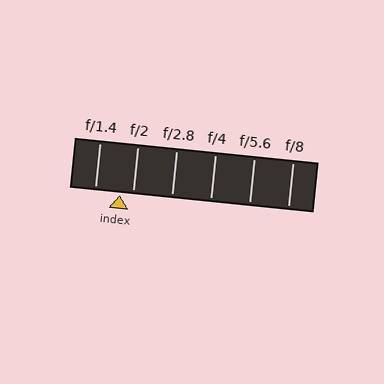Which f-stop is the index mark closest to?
The index mark is closest to f/2.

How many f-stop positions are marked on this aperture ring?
There are 6 f-stop positions marked.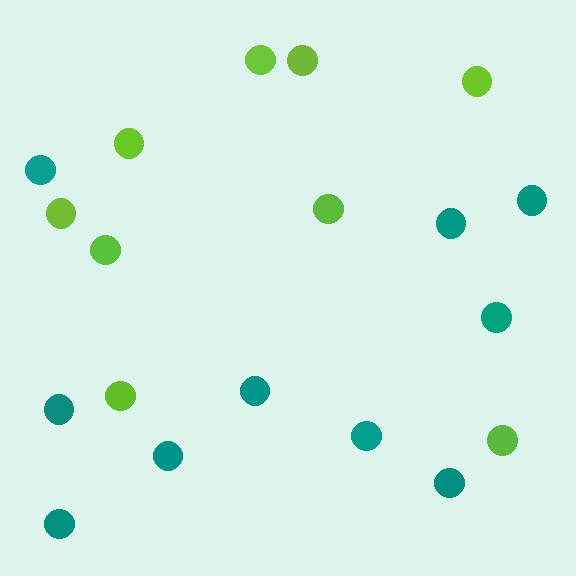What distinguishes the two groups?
There are 2 groups: one group of lime circles (9) and one group of teal circles (10).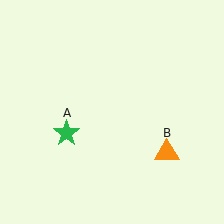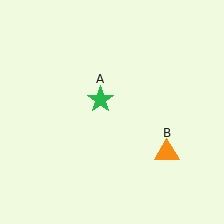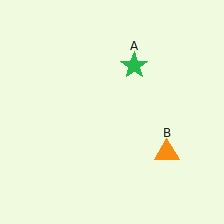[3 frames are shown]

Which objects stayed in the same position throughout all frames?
Orange triangle (object B) remained stationary.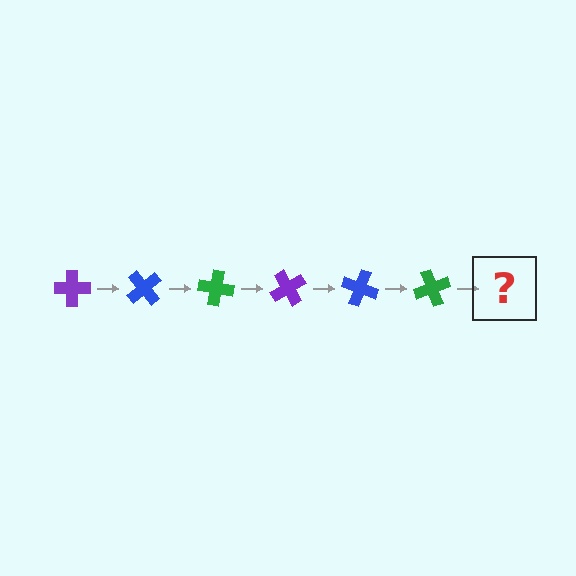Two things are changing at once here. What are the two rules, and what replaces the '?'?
The two rules are that it rotates 50 degrees each step and the color cycles through purple, blue, and green. The '?' should be a purple cross, rotated 300 degrees from the start.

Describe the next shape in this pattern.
It should be a purple cross, rotated 300 degrees from the start.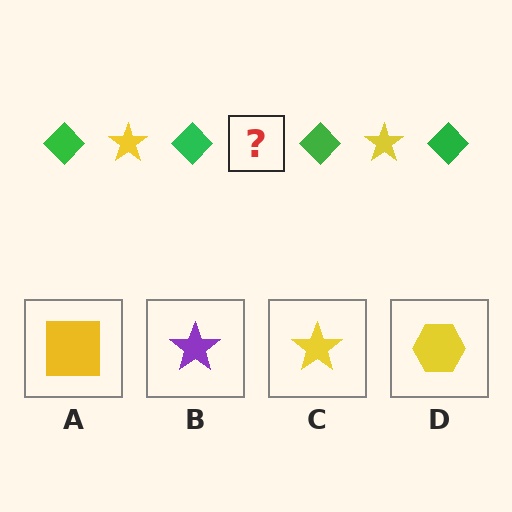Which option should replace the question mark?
Option C.